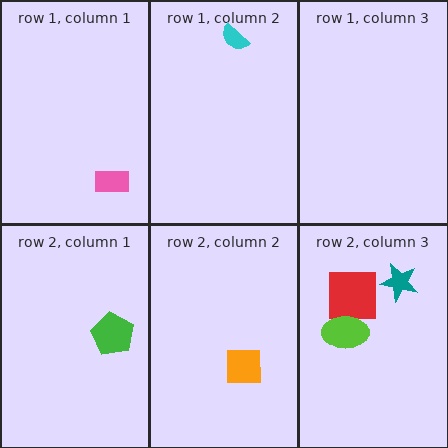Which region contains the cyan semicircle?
The row 1, column 2 region.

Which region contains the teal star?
The row 2, column 3 region.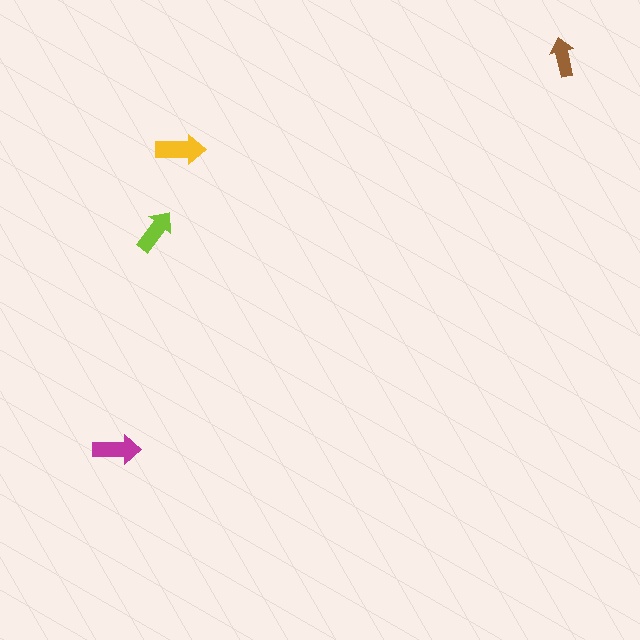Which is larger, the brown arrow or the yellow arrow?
The yellow one.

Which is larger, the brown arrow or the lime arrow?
The lime one.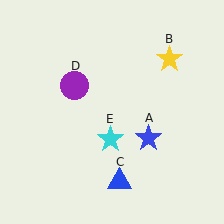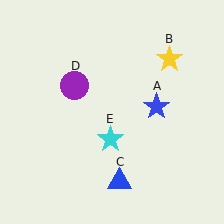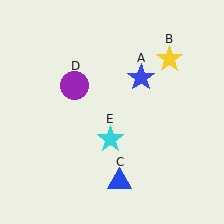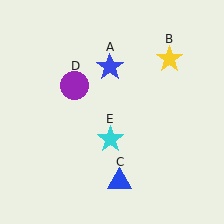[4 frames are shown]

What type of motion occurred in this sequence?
The blue star (object A) rotated counterclockwise around the center of the scene.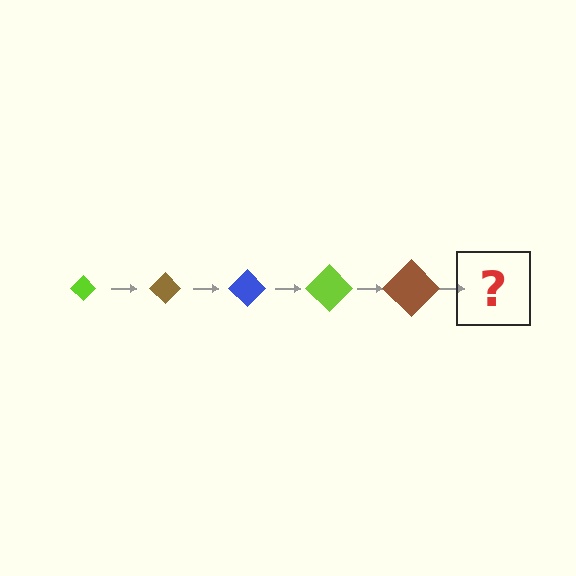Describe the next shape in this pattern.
It should be a blue diamond, larger than the previous one.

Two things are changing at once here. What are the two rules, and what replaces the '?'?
The two rules are that the diamond grows larger each step and the color cycles through lime, brown, and blue. The '?' should be a blue diamond, larger than the previous one.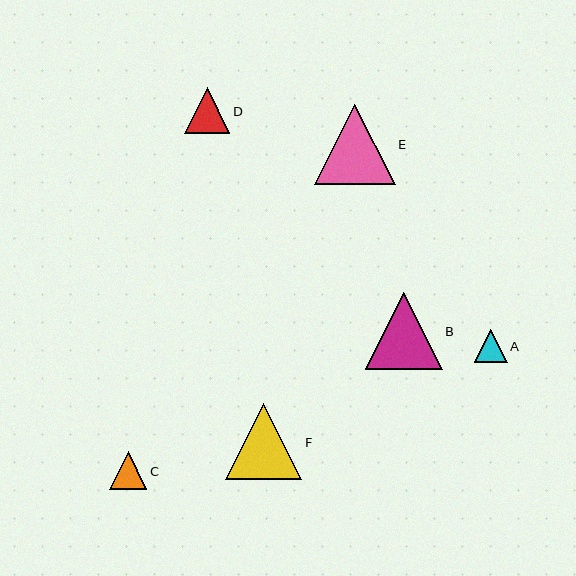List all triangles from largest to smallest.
From largest to smallest: E, B, F, D, C, A.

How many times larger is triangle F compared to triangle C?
Triangle F is approximately 2.0 times the size of triangle C.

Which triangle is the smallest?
Triangle A is the smallest with a size of approximately 33 pixels.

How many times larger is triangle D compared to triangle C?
Triangle D is approximately 1.2 times the size of triangle C.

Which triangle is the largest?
Triangle E is the largest with a size of approximately 80 pixels.